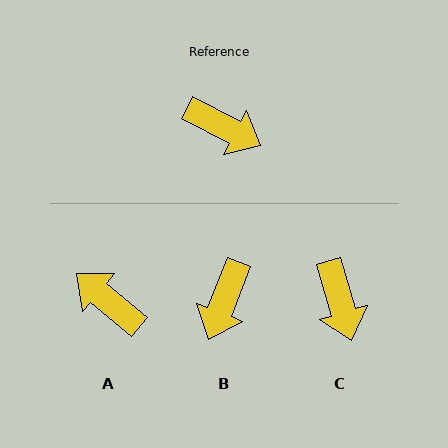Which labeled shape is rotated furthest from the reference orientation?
A, about 167 degrees away.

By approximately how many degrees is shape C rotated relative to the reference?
Approximately 47 degrees clockwise.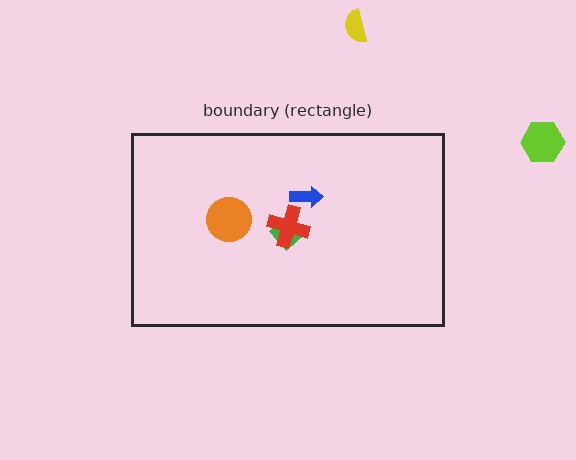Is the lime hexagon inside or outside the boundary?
Outside.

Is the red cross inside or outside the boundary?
Inside.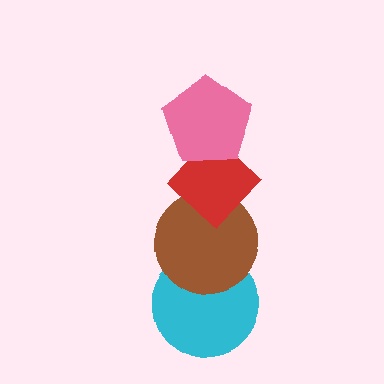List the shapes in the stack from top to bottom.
From top to bottom: the pink pentagon, the red diamond, the brown circle, the cyan circle.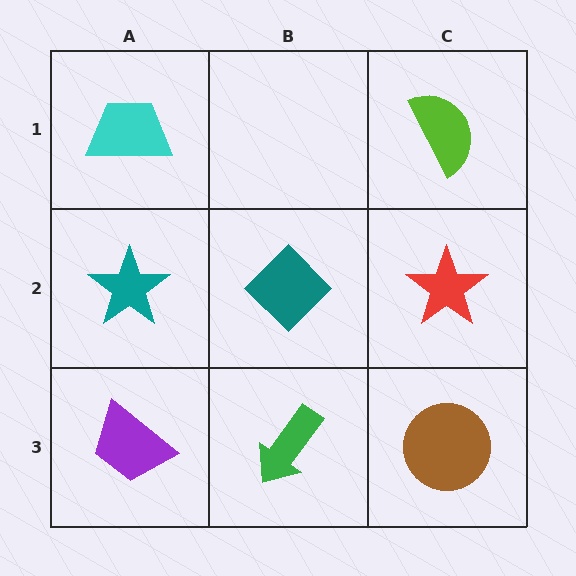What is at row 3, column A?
A purple trapezoid.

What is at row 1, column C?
A lime semicircle.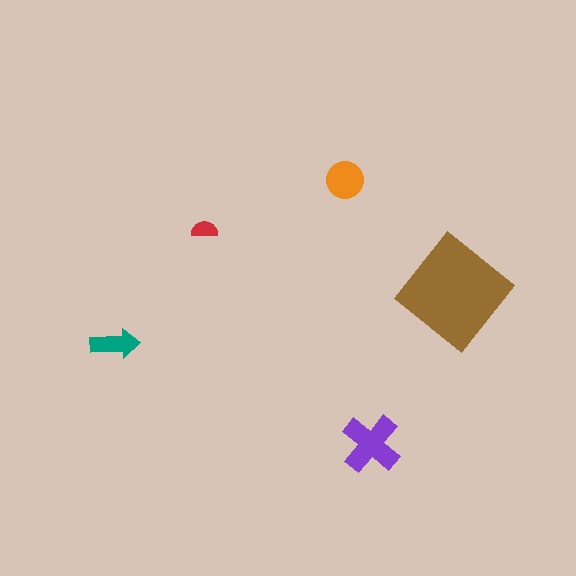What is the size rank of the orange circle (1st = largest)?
3rd.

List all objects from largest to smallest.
The brown diamond, the purple cross, the orange circle, the teal arrow, the red semicircle.